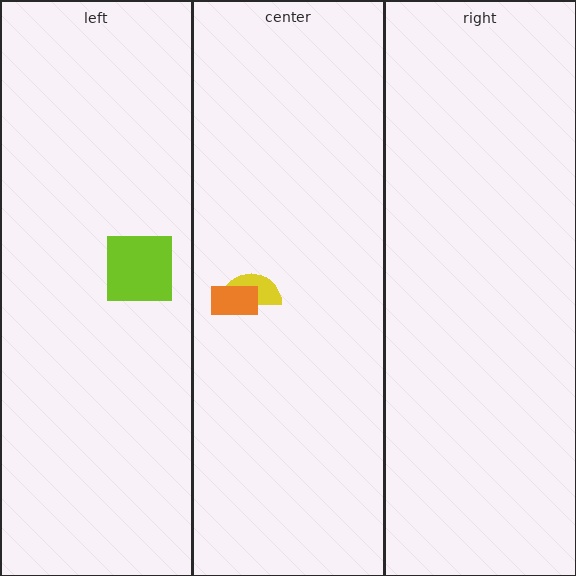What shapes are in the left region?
The lime square.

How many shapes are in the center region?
2.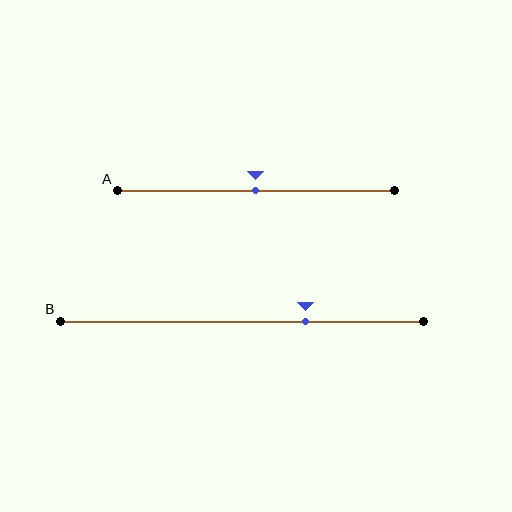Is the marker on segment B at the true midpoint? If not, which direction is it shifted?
No, the marker on segment B is shifted to the right by about 18% of the segment length.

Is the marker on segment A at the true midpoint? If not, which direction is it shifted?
Yes, the marker on segment A is at the true midpoint.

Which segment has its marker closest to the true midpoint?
Segment A has its marker closest to the true midpoint.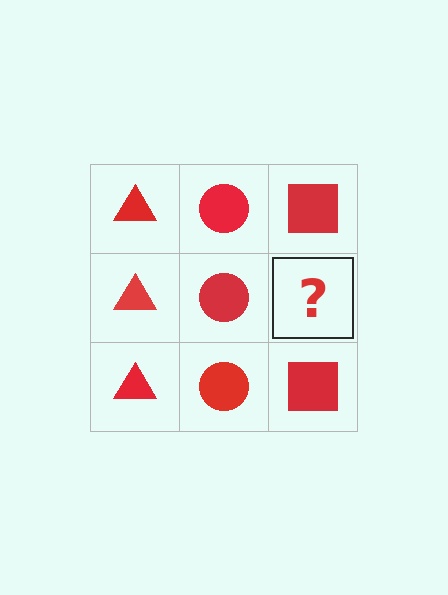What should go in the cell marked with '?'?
The missing cell should contain a red square.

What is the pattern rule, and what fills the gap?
The rule is that each column has a consistent shape. The gap should be filled with a red square.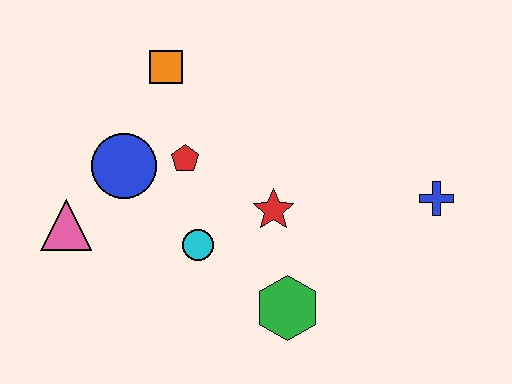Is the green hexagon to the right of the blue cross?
No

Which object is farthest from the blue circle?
The blue cross is farthest from the blue circle.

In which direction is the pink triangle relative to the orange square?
The pink triangle is below the orange square.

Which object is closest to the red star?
The cyan circle is closest to the red star.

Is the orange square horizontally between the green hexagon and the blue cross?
No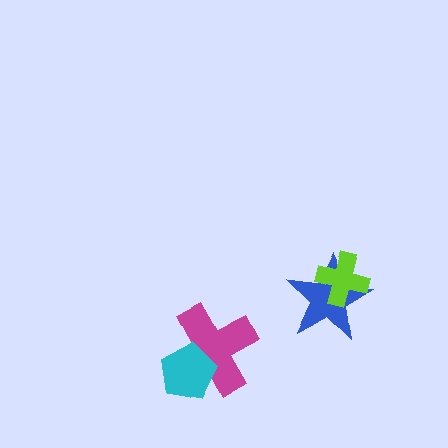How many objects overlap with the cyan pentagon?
1 object overlaps with the cyan pentagon.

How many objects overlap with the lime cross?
1 object overlaps with the lime cross.